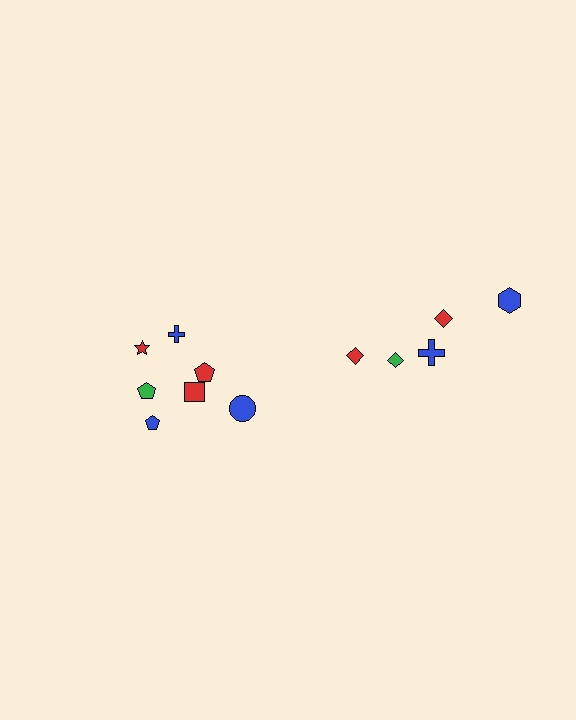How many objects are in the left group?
There are 7 objects.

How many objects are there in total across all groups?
There are 12 objects.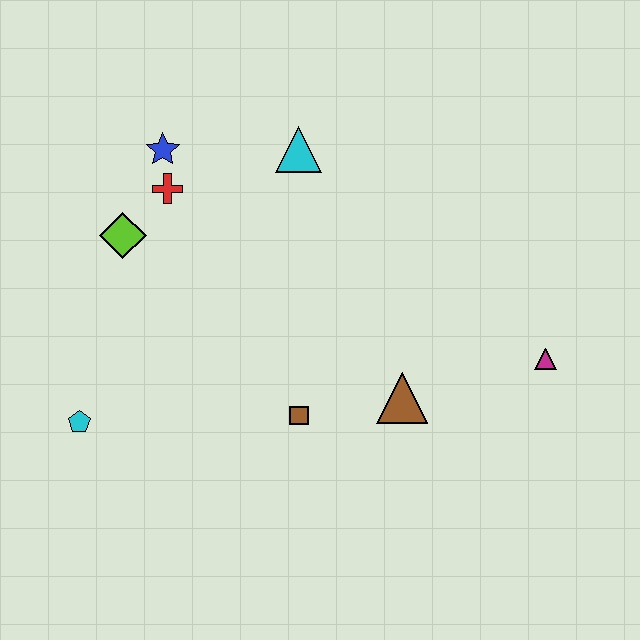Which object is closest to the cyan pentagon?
The lime diamond is closest to the cyan pentagon.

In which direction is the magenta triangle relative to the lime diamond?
The magenta triangle is to the right of the lime diamond.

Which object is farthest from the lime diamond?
The magenta triangle is farthest from the lime diamond.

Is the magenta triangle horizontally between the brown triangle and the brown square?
No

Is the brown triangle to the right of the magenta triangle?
No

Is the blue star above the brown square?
Yes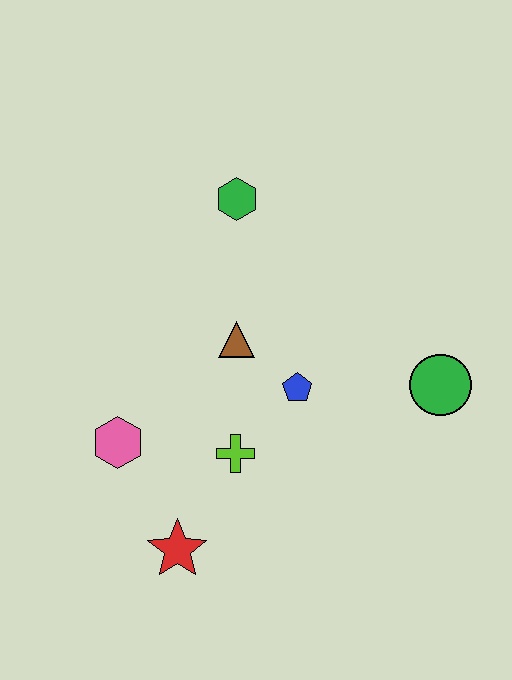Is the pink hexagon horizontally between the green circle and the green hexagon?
No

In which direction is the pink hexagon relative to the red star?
The pink hexagon is above the red star.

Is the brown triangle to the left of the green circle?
Yes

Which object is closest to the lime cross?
The blue pentagon is closest to the lime cross.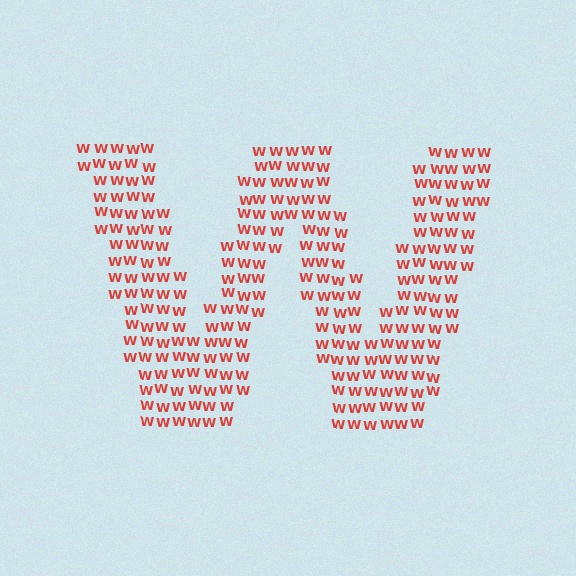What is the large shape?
The large shape is the letter W.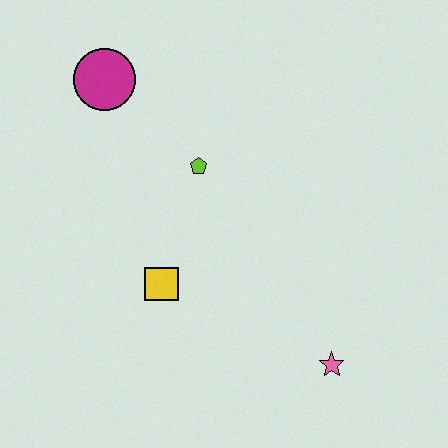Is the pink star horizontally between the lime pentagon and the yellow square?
No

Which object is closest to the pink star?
The yellow square is closest to the pink star.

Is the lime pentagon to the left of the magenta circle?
No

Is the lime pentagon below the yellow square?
No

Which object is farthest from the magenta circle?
The pink star is farthest from the magenta circle.